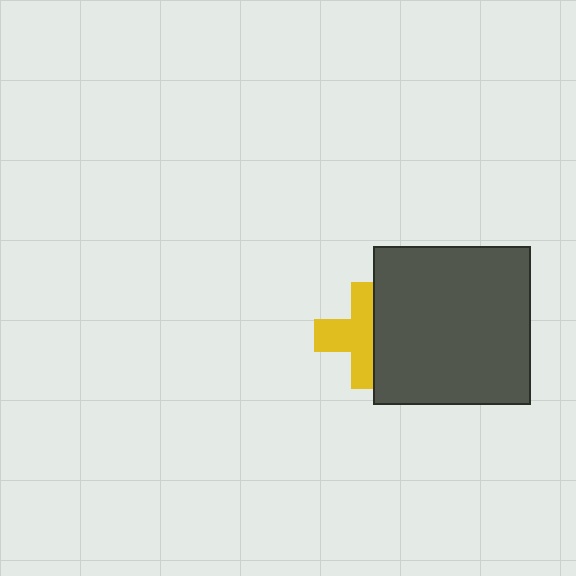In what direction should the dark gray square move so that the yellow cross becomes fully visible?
The dark gray square should move right. That is the shortest direction to clear the overlap and leave the yellow cross fully visible.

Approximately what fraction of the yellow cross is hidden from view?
Roughly 39% of the yellow cross is hidden behind the dark gray square.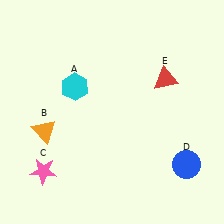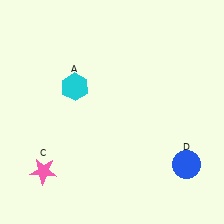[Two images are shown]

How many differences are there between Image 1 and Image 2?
There are 2 differences between the two images.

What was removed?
The red triangle (E), the orange triangle (B) were removed in Image 2.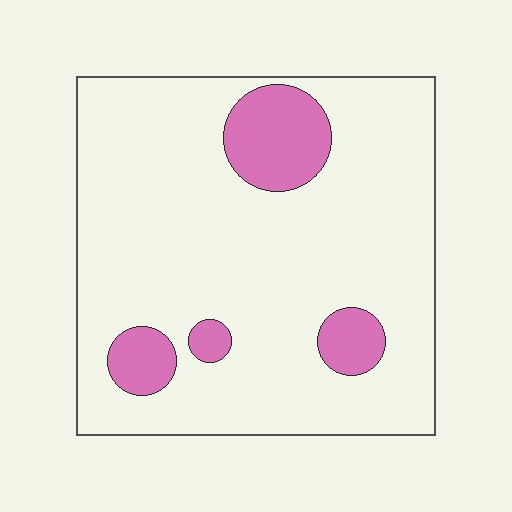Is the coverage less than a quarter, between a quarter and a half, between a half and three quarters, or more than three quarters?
Less than a quarter.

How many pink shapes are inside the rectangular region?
4.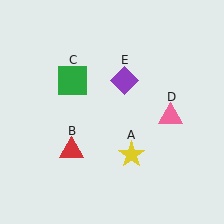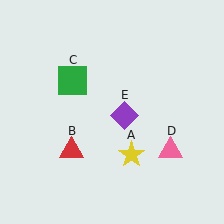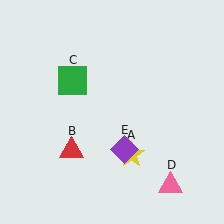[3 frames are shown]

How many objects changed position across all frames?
2 objects changed position: pink triangle (object D), purple diamond (object E).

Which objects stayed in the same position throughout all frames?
Yellow star (object A) and red triangle (object B) and green square (object C) remained stationary.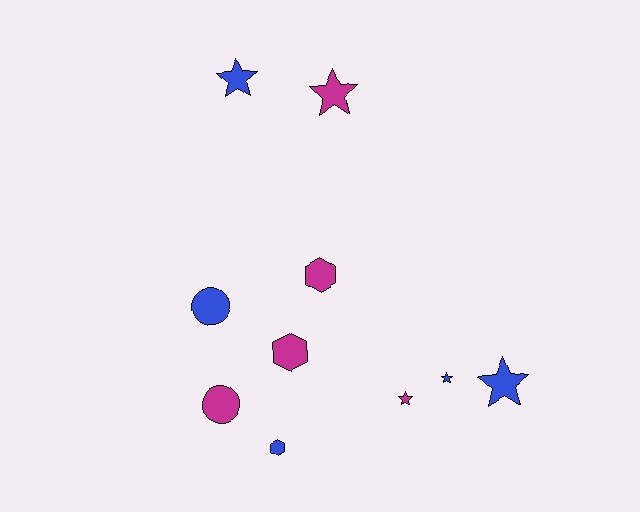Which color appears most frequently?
Magenta, with 5 objects.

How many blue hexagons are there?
There is 1 blue hexagon.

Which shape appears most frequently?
Star, with 5 objects.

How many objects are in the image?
There are 10 objects.